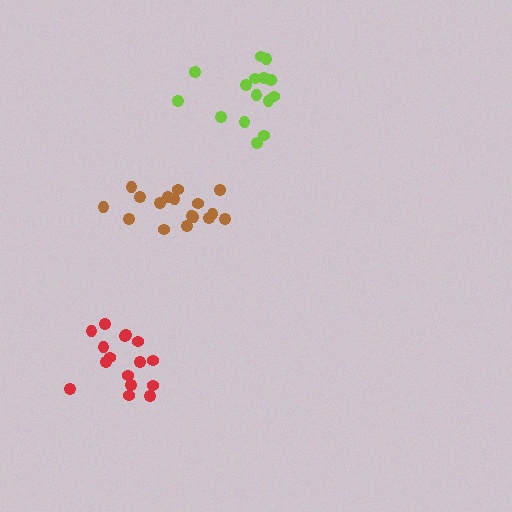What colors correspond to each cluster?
The clusters are colored: brown, lime, red.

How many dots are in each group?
Group 1: 17 dots, Group 2: 15 dots, Group 3: 16 dots (48 total).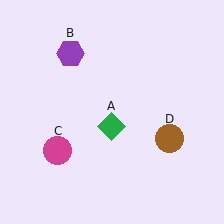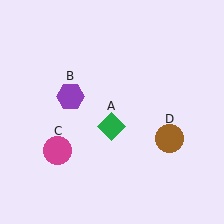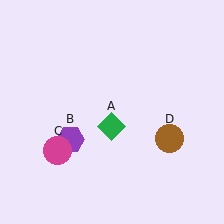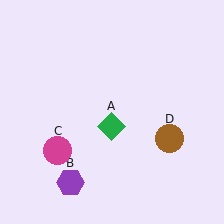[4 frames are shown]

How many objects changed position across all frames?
1 object changed position: purple hexagon (object B).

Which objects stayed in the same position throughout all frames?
Green diamond (object A) and magenta circle (object C) and brown circle (object D) remained stationary.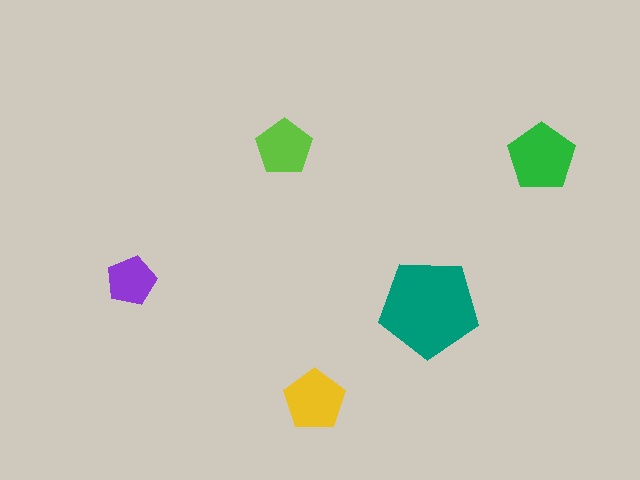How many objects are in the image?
There are 5 objects in the image.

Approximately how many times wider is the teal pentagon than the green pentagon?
About 1.5 times wider.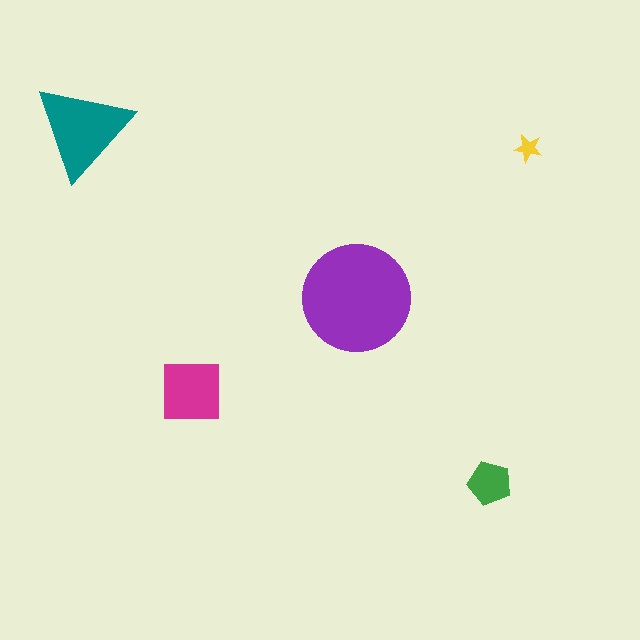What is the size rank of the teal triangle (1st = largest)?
2nd.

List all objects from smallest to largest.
The yellow star, the green pentagon, the magenta square, the teal triangle, the purple circle.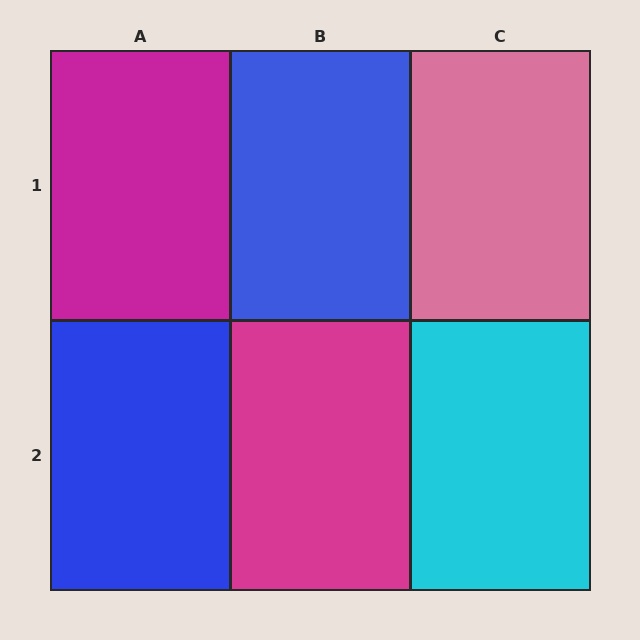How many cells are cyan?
1 cell is cyan.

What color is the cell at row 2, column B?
Magenta.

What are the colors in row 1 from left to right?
Magenta, blue, pink.